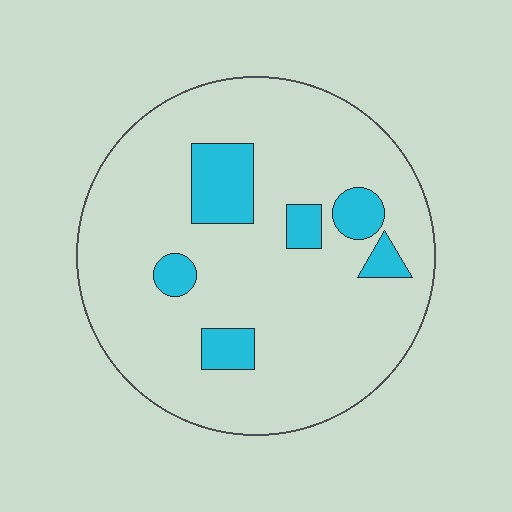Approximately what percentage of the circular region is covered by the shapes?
Approximately 15%.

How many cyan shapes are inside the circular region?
6.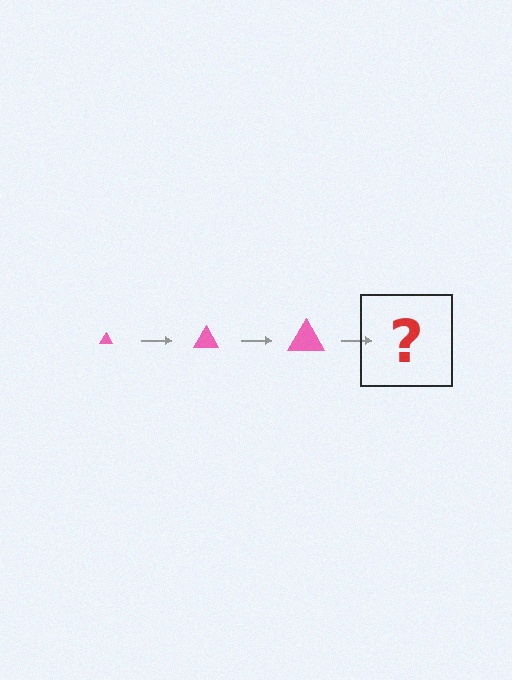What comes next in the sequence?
The next element should be a pink triangle, larger than the previous one.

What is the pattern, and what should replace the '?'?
The pattern is that the triangle gets progressively larger each step. The '?' should be a pink triangle, larger than the previous one.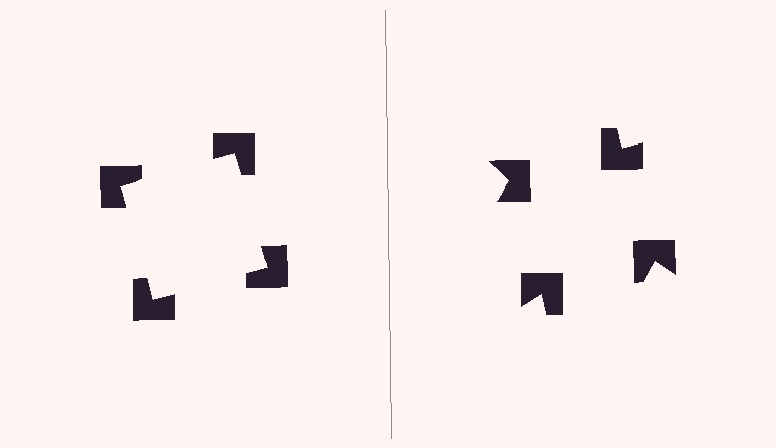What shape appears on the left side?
An illusory square.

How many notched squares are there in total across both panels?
8 — 4 on each side.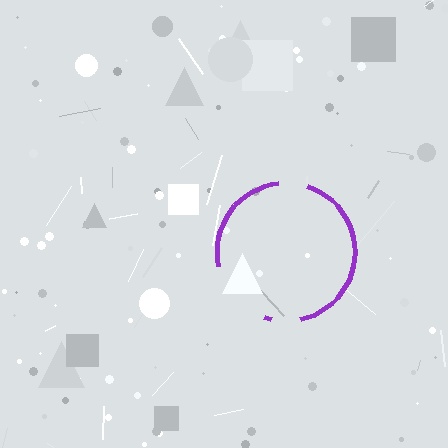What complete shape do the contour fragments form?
The contour fragments form a circle.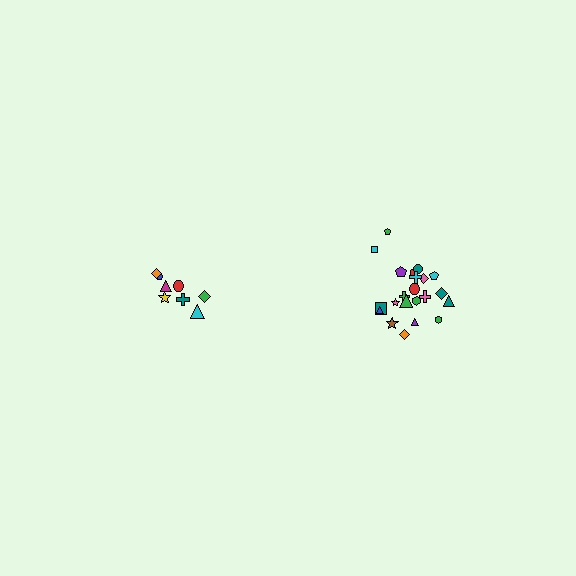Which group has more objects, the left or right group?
The right group.